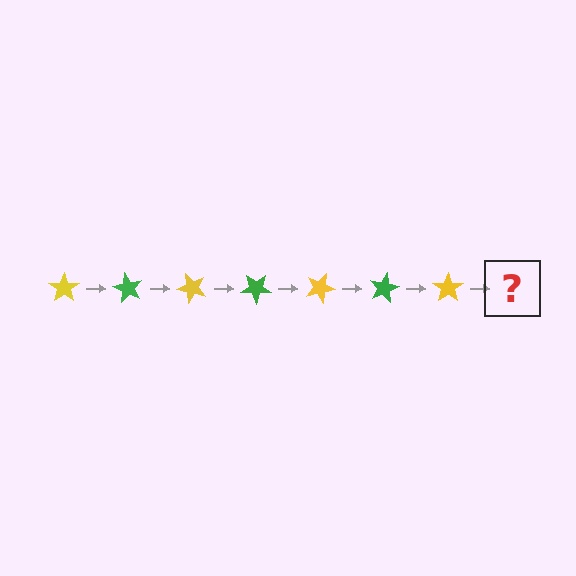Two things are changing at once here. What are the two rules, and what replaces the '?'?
The two rules are that it rotates 60 degrees each step and the color cycles through yellow and green. The '?' should be a green star, rotated 420 degrees from the start.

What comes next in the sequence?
The next element should be a green star, rotated 420 degrees from the start.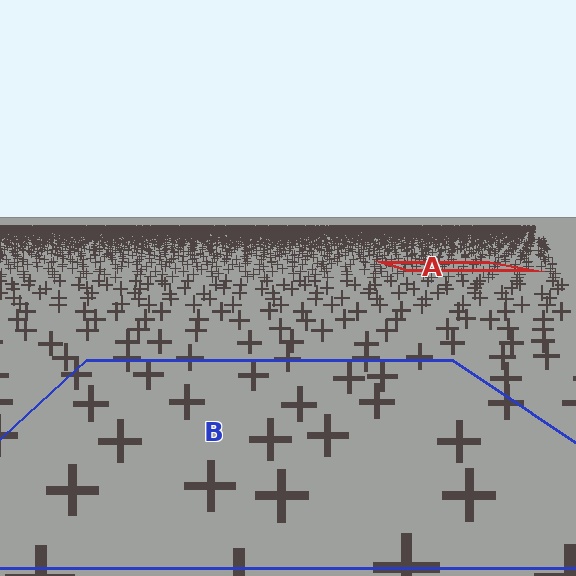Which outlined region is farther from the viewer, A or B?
Region A is farther from the viewer — the texture elements inside it appear smaller and more densely packed.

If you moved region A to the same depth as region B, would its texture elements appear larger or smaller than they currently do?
They would appear larger. At a closer depth, the same texture elements are projected at a bigger on-screen size.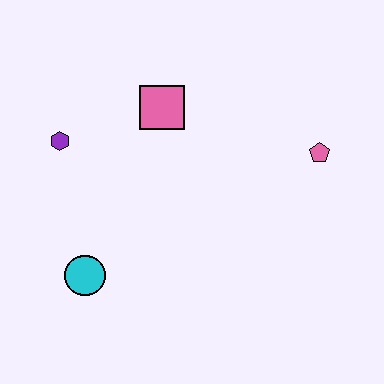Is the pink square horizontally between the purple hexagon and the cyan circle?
No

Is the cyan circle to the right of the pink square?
No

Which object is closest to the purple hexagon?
The pink square is closest to the purple hexagon.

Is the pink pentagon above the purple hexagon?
No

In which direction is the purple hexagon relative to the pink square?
The purple hexagon is to the left of the pink square.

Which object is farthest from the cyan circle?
The pink pentagon is farthest from the cyan circle.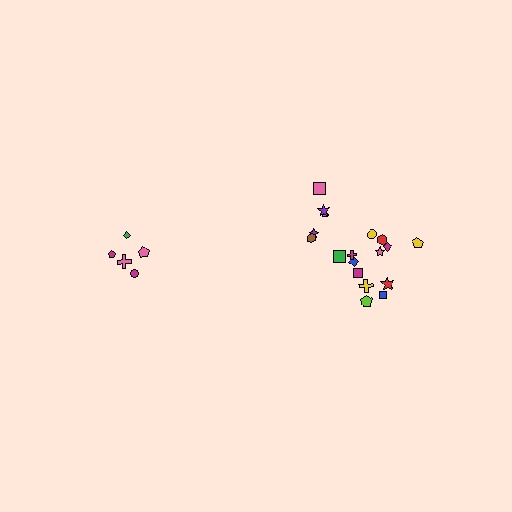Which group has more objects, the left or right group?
The right group.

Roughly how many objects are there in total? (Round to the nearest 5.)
Roughly 25 objects in total.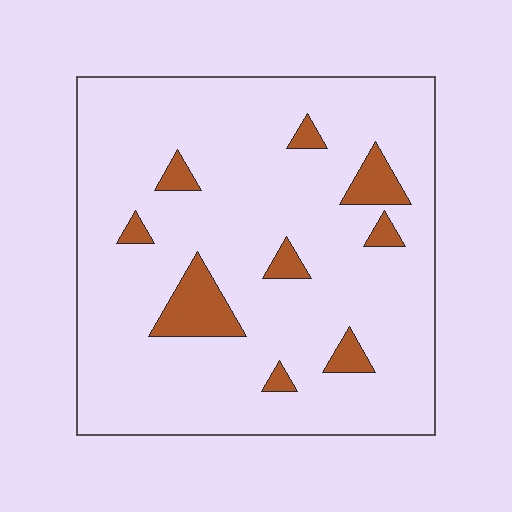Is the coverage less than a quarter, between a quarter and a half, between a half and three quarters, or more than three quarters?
Less than a quarter.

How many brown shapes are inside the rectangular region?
9.